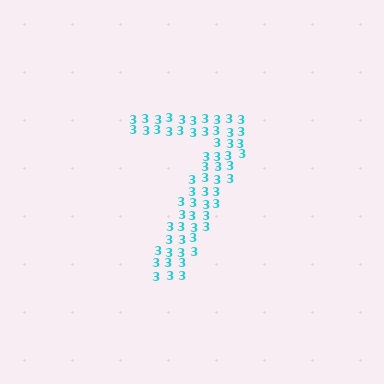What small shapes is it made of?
It is made of small digit 3's.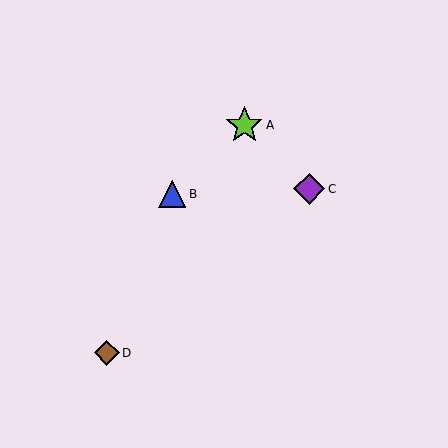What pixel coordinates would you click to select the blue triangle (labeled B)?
Click at (172, 194) to select the blue triangle B.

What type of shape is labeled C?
Shape C is a purple diamond.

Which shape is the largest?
The lime star (labeled A) is the largest.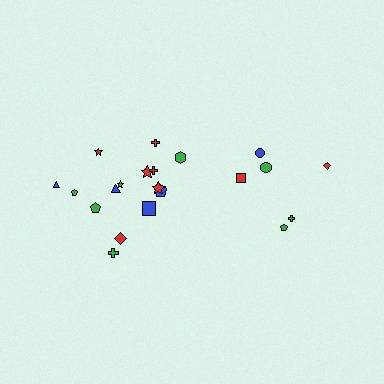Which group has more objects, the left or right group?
The left group.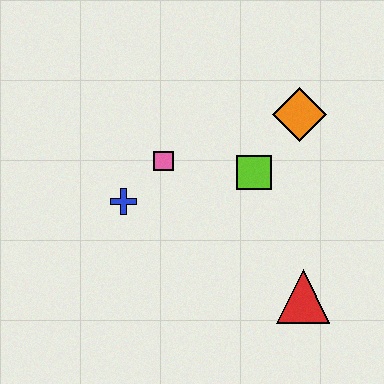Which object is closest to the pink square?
The blue cross is closest to the pink square.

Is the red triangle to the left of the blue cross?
No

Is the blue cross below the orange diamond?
Yes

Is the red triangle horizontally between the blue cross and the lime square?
No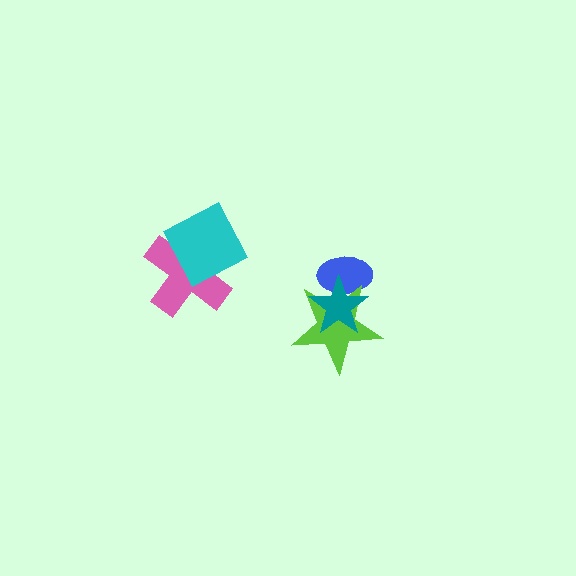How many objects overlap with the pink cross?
1 object overlaps with the pink cross.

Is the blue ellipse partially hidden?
Yes, it is partially covered by another shape.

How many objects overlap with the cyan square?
1 object overlaps with the cyan square.